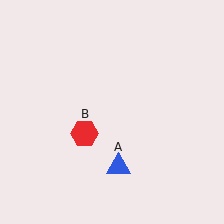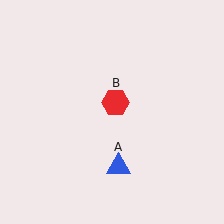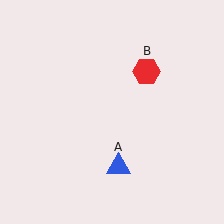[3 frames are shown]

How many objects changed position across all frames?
1 object changed position: red hexagon (object B).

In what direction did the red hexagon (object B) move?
The red hexagon (object B) moved up and to the right.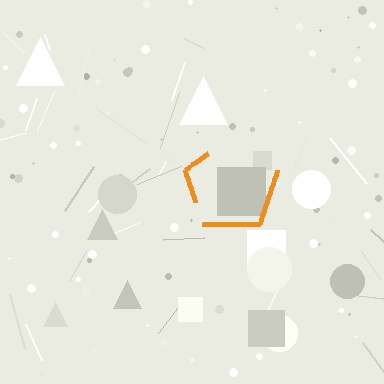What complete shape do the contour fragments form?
The contour fragments form a pentagon.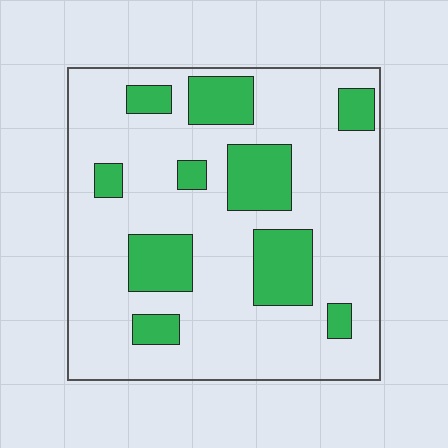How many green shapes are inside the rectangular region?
10.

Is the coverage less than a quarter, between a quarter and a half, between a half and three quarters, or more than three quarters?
Less than a quarter.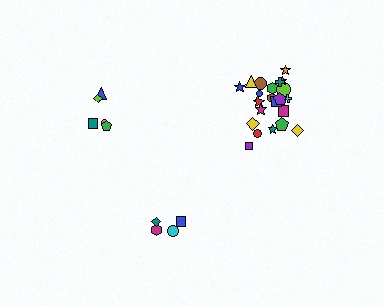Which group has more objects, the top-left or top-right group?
The top-right group.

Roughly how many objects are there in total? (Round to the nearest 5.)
Roughly 30 objects in total.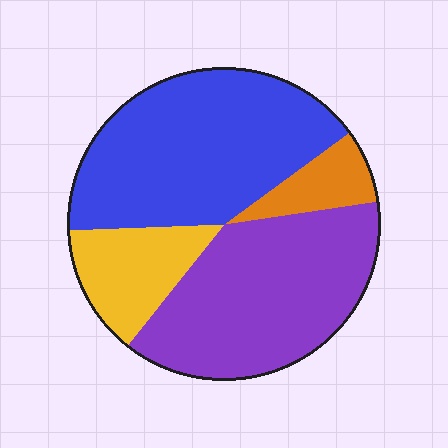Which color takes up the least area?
Orange, at roughly 10%.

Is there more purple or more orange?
Purple.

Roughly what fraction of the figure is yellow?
Yellow takes up about one eighth (1/8) of the figure.